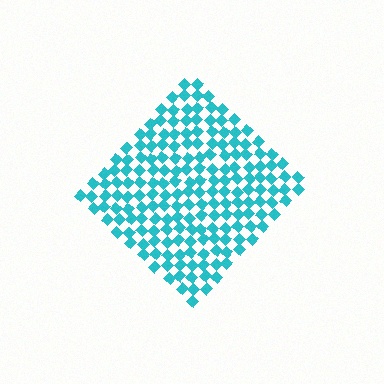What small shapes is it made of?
It is made of small diamonds.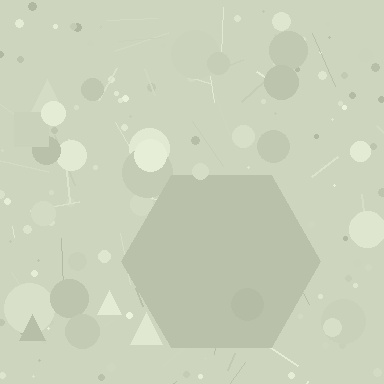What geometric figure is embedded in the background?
A hexagon is embedded in the background.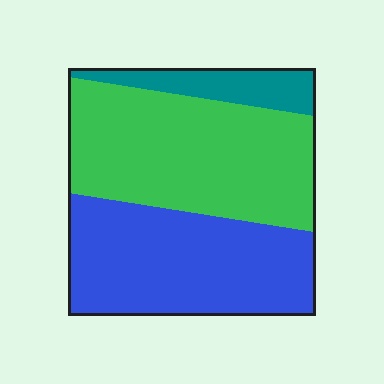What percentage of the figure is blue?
Blue takes up about two fifths (2/5) of the figure.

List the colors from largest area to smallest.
From largest to smallest: green, blue, teal.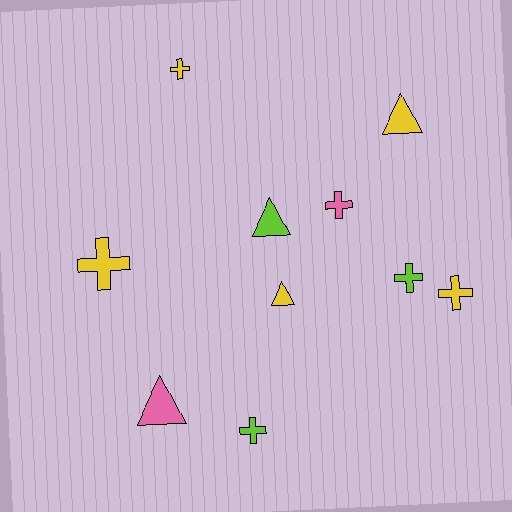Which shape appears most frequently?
Cross, with 6 objects.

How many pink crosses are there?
There is 1 pink cross.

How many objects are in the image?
There are 10 objects.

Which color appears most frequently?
Yellow, with 5 objects.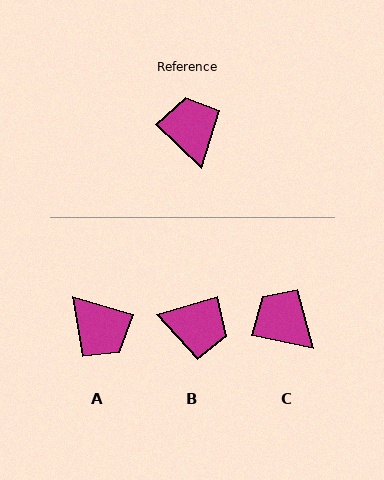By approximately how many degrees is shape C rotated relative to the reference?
Approximately 32 degrees counter-clockwise.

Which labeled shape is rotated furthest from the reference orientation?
A, about 153 degrees away.